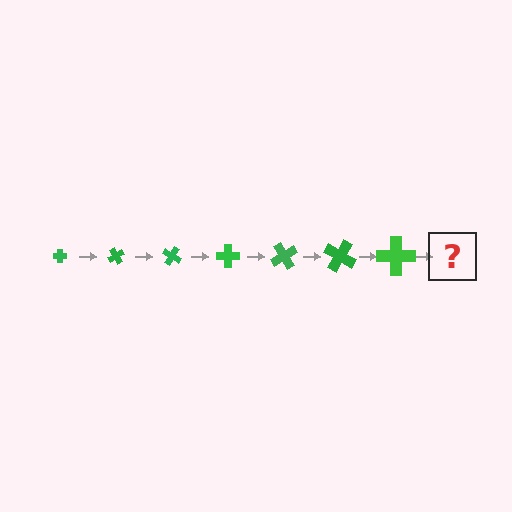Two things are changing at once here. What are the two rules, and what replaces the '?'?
The two rules are that the cross grows larger each step and it rotates 60 degrees each step. The '?' should be a cross, larger than the previous one and rotated 420 degrees from the start.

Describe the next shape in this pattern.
It should be a cross, larger than the previous one and rotated 420 degrees from the start.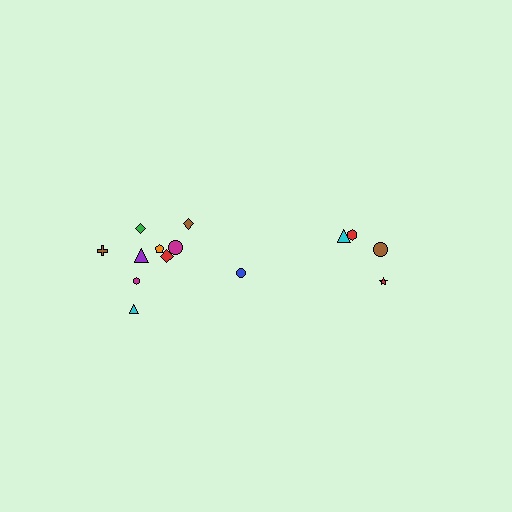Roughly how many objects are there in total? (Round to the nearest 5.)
Roughly 15 objects in total.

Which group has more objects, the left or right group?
The left group.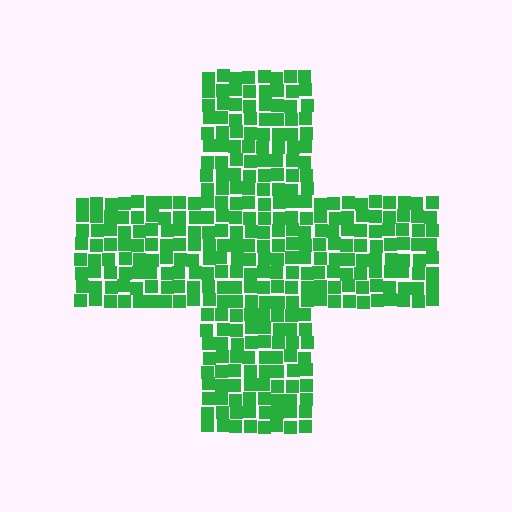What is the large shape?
The large shape is a cross.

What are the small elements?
The small elements are squares.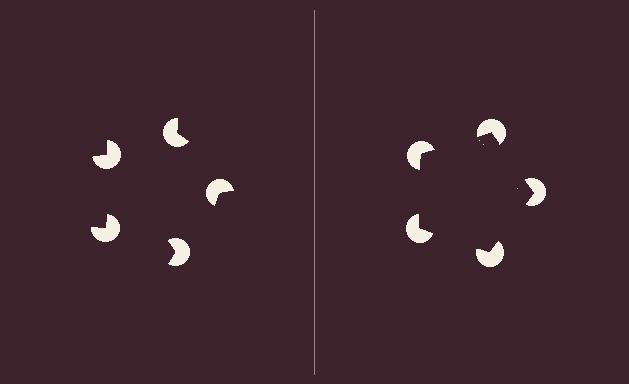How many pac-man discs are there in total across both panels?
10 — 5 on each side.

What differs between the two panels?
The pac-man discs are positioned identically on both sides; only the wedge orientations differ. On the right they align to a pentagon; on the left they are misaligned.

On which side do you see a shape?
An illusory pentagon appears on the right side. On the left side the wedge cuts are rotated, so no coherent shape forms.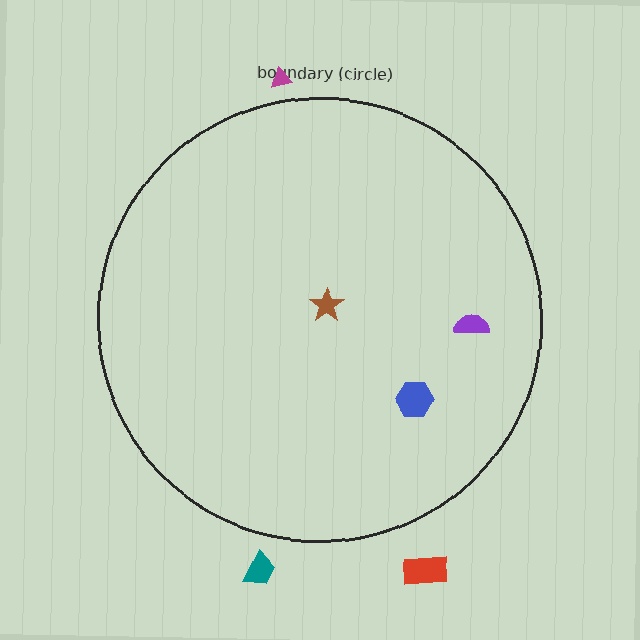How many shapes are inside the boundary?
3 inside, 3 outside.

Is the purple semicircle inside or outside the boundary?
Inside.